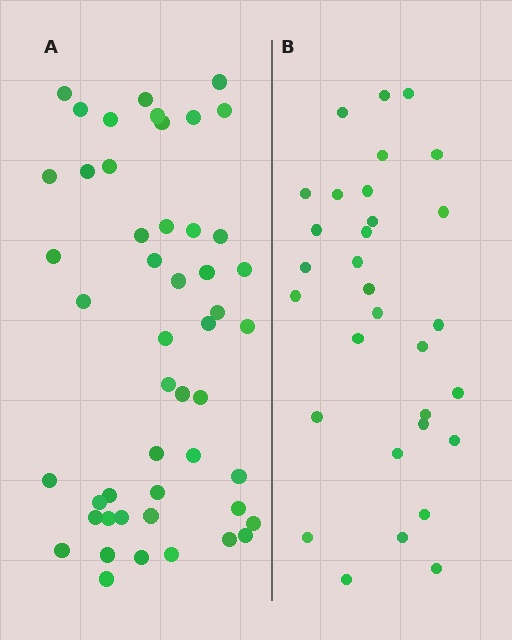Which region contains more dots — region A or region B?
Region A (the left region) has more dots.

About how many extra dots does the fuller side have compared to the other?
Region A has approximately 20 more dots than region B.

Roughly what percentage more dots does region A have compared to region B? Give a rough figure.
About 60% more.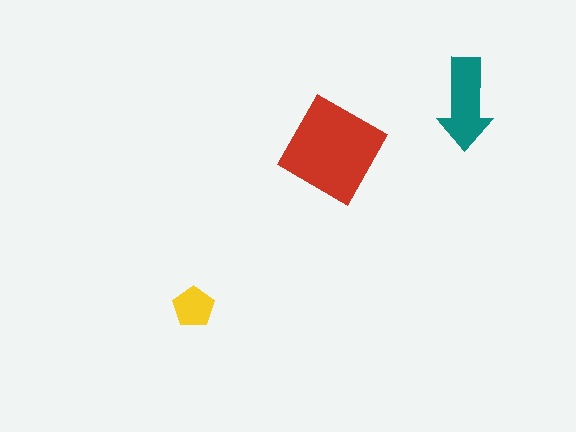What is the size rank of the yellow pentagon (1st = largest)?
3rd.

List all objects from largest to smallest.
The red diamond, the teal arrow, the yellow pentagon.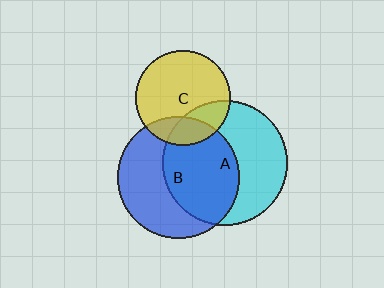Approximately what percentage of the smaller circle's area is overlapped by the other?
Approximately 20%.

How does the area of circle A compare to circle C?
Approximately 1.7 times.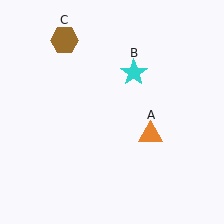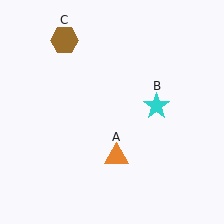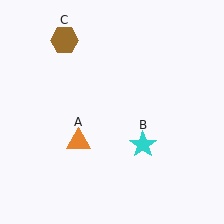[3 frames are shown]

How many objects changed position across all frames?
2 objects changed position: orange triangle (object A), cyan star (object B).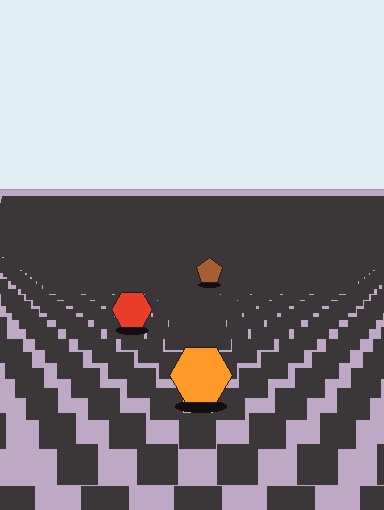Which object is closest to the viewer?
The orange hexagon is closest. The texture marks near it are larger and more spread out.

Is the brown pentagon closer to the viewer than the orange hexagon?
No. The orange hexagon is closer — you can tell from the texture gradient: the ground texture is coarser near it.